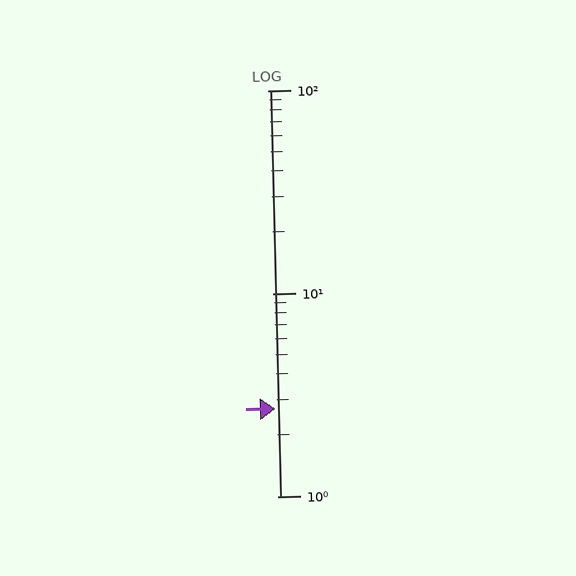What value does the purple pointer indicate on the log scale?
The pointer indicates approximately 2.7.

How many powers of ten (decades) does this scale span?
The scale spans 2 decades, from 1 to 100.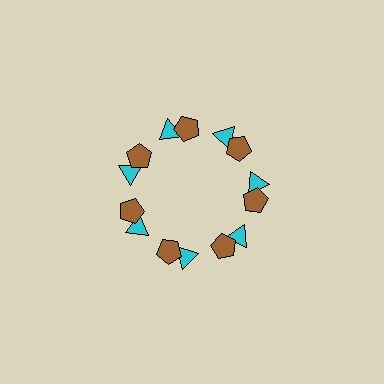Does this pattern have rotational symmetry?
Yes, this pattern has 7-fold rotational symmetry. It looks the same after rotating 51 degrees around the center.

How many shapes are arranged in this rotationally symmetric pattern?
There are 14 shapes, arranged in 7 groups of 2.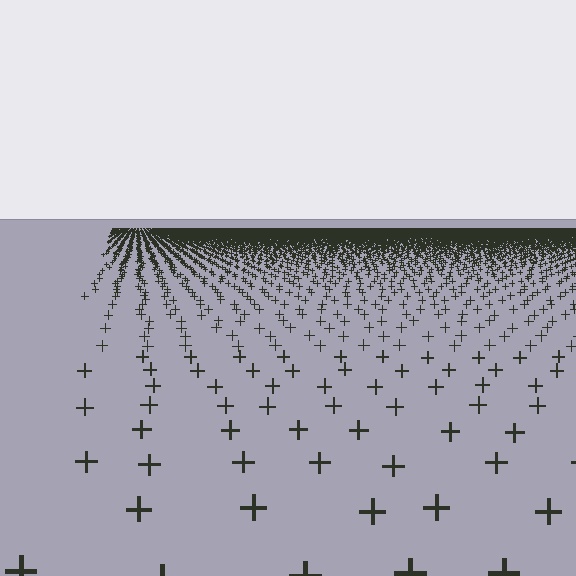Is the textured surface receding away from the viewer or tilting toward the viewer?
The surface is receding away from the viewer. Texture elements get smaller and denser toward the top.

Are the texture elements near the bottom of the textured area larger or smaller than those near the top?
Larger. Near the bottom, elements are closer to the viewer and appear at a bigger on-screen size.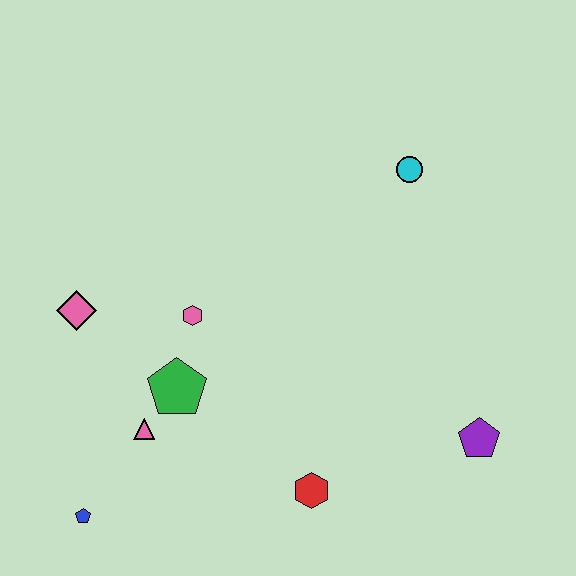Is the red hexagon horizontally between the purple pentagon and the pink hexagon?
Yes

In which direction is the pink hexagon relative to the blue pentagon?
The pink hexagon is above the blue pentagon.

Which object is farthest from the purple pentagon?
The pink diamond is farthest from the purple pentagon.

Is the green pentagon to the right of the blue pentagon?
Yes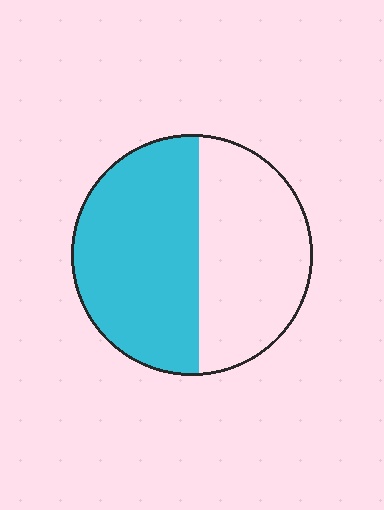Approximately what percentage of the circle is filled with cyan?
Approximately 55%.